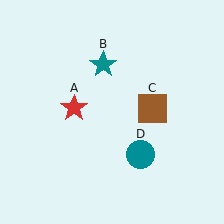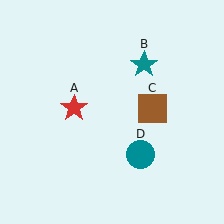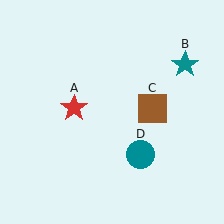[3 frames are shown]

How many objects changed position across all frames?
1 object changed position: teal star (object B).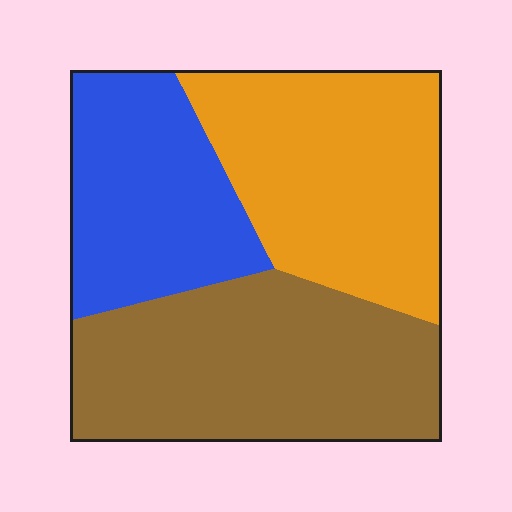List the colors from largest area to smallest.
From largest to smallest: brown, orange, blue.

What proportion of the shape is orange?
Orange takes up about one third (1/3) of the shape.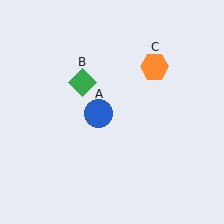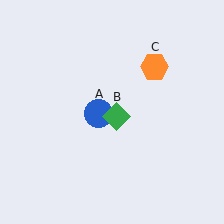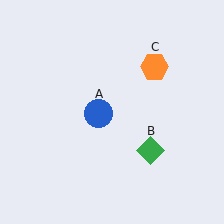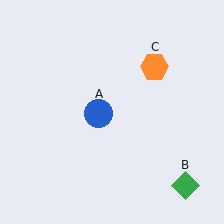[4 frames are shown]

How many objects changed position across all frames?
1 object changed position: green diamond (object B).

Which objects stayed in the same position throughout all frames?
Blue circle (object A) and orange hexagon (object C) remained stationary.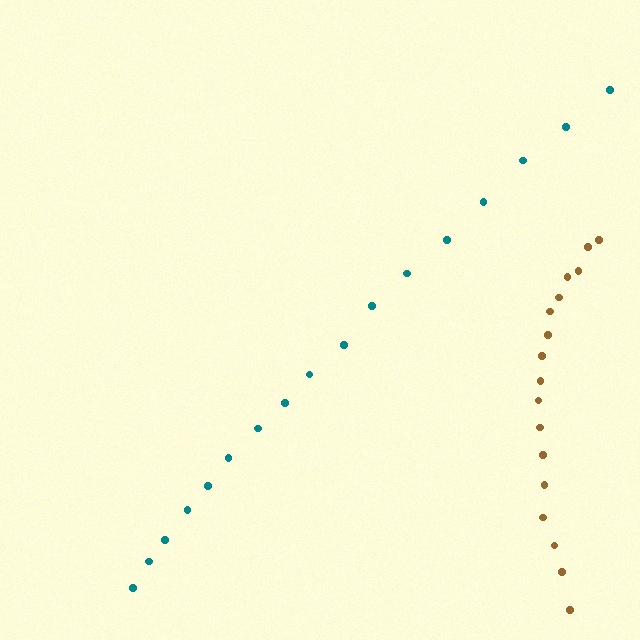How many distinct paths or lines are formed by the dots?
There are 2 distinct paths.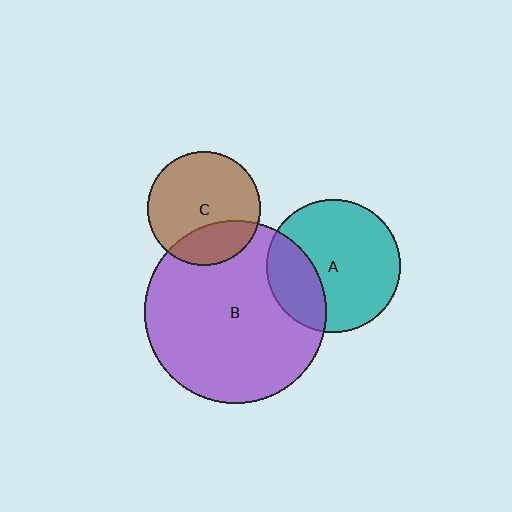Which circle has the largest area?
Circle B (purple).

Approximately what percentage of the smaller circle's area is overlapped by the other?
Approximately 25%.